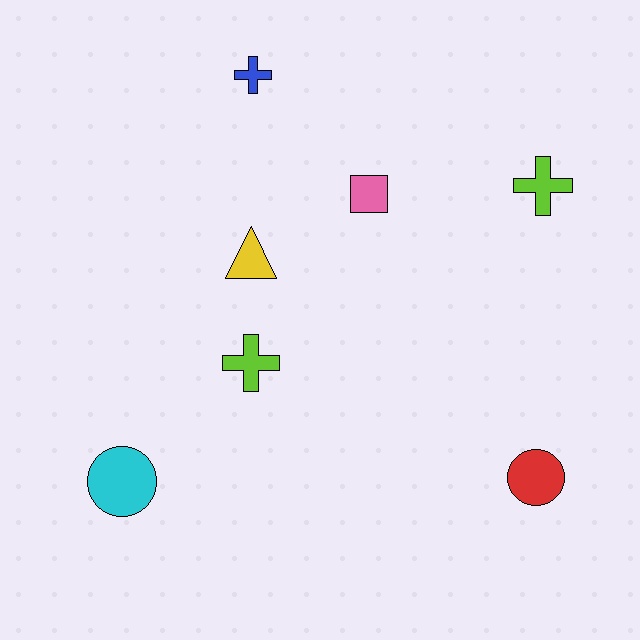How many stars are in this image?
There are no stars.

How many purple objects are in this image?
There are no purple objects.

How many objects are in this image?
There are 7 objects.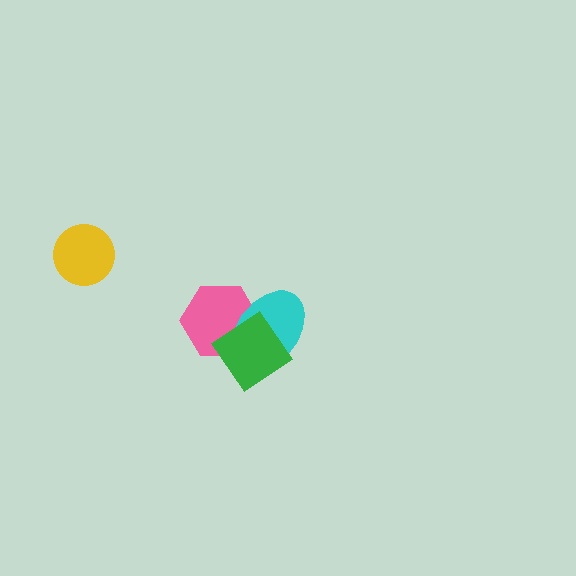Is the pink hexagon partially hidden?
Yes, it is partially covered by another shape.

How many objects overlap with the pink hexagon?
2 objects overlap with the pink hexagon.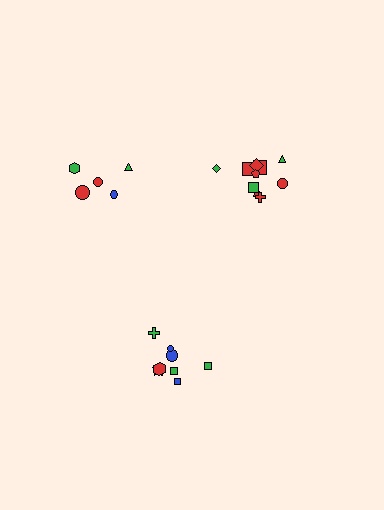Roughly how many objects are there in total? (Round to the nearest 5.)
Roughly 25 objects in total.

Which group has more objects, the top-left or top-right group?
The top-right group.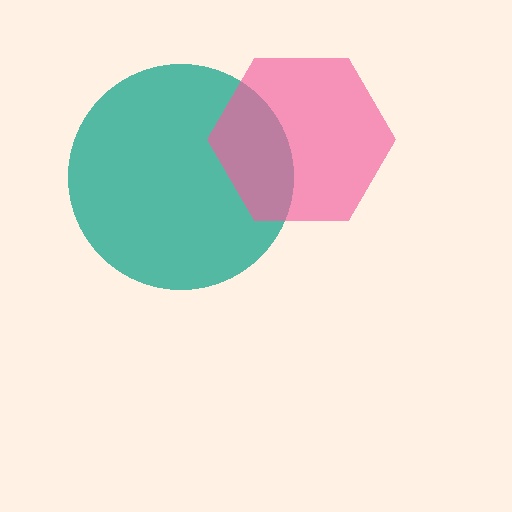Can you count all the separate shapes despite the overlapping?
Yes, there are 2 separate shapes.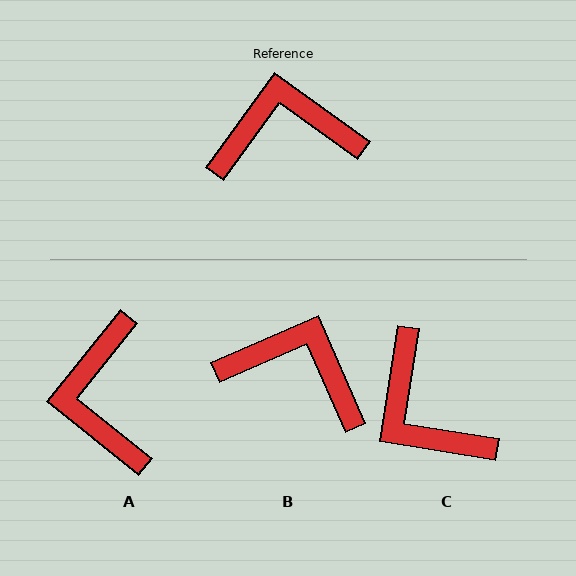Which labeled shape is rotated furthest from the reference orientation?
C, about 117 degrees away.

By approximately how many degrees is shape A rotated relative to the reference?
Approximately 87 degrees counter-clockwise.